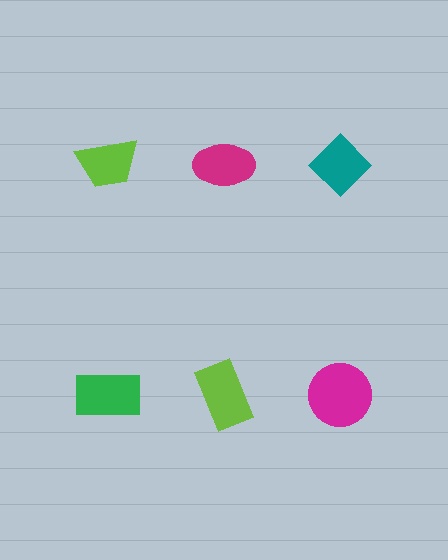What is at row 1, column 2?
A magenta ellipse.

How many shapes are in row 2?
3 shapes.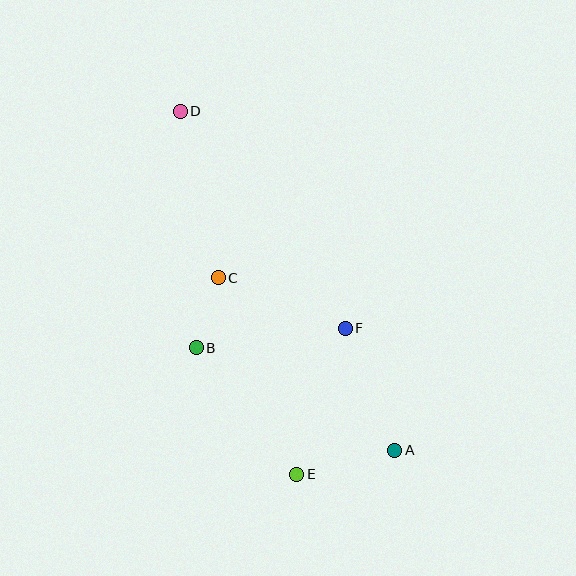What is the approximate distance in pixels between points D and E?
The distance between D and E is approximately 381 pixels.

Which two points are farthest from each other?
Points A and D are farthest from each other.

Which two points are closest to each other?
Points B and C are closest to each other.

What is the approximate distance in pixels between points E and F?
The distance between E and F is approximately 154 pixels.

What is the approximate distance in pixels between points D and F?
The distance between D and F is approximately 272 pixels.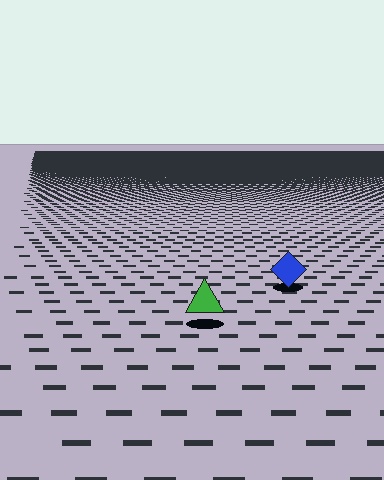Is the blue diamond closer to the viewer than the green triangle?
No. The green triangle is closer — you can tell from the texture gradient: the ground texture is coarser near it.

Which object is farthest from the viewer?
The blue diamond is farthest from the viewer. It appears smaller and the ground texture around it is denser.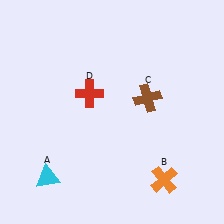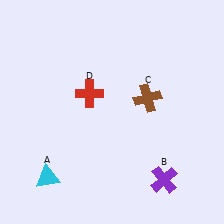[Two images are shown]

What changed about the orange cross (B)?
In Image 1, B is orange. In Image 2, it changed to purple.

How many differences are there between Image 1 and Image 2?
There is 1 difference between the two images.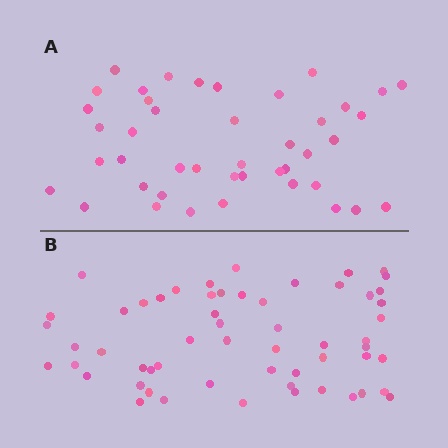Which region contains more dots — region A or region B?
Region B (the bottom region) has more dots.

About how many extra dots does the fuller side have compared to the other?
Region B has approximately 15 more dots than region A.